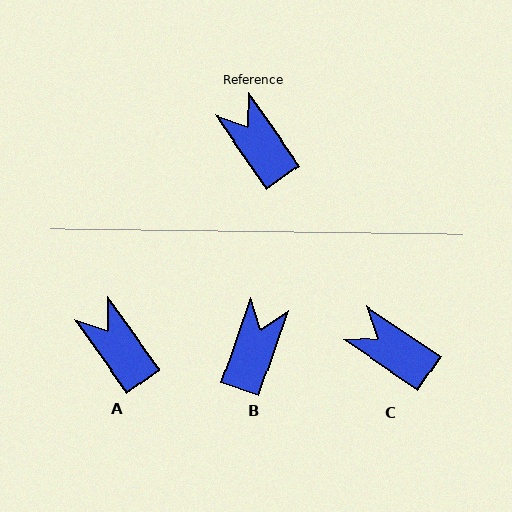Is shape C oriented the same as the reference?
No, it is off by about 20 degrees.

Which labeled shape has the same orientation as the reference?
A.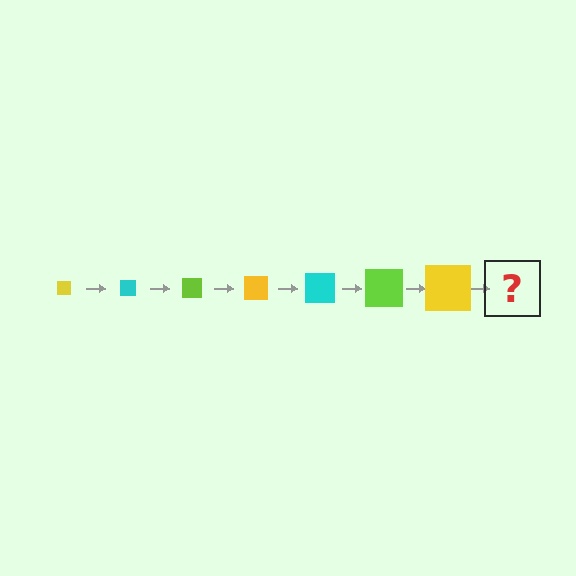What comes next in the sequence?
The next element should be a cyan square, larger than the previous one.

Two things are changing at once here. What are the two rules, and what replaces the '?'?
The two rules are that the square grows larger each step and the color cycles through yellow, cyan, and lime. The '?' should be a cyan square, larger than the previous one.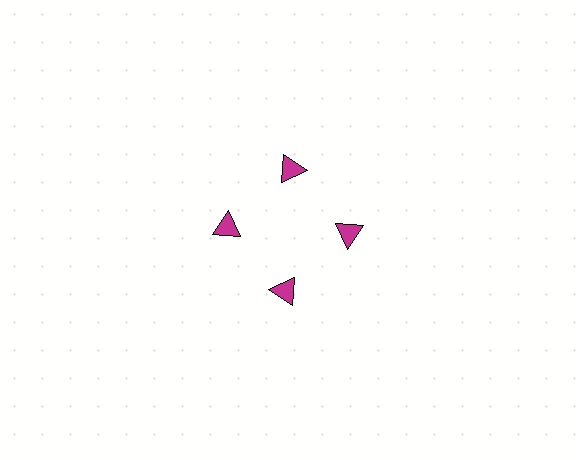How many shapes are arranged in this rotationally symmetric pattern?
There are 4 shapes, arranged in 4 groups of 1.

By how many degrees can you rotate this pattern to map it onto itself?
The pattern maps onto itself every 90 degrees of rotation.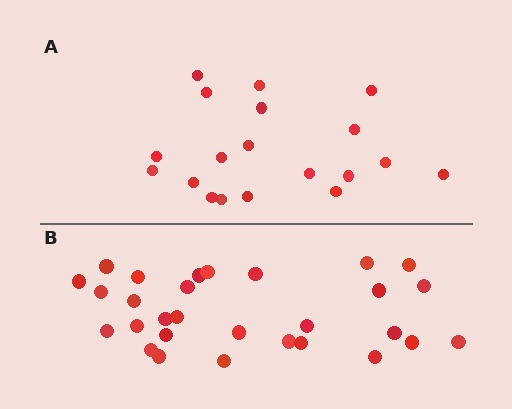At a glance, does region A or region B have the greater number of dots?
Region B (the bottom region) has more dots.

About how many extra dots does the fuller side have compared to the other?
Region B has roughly 10 or so more dots than region A.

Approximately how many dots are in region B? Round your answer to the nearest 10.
About 30 dots. (The exact count is 29, which rounds to 30.)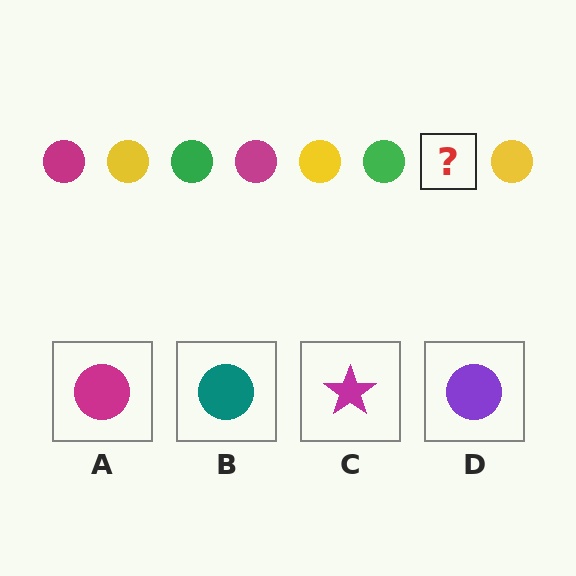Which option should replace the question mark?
Option A.